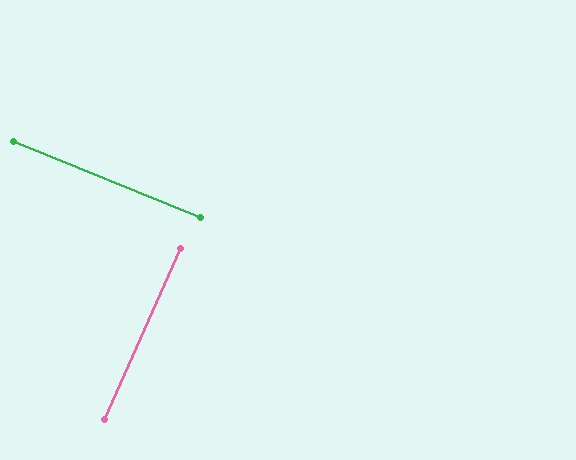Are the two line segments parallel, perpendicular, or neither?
Perpendicular — they meet at approximately 88°.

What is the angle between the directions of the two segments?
Approximately 88 degrees.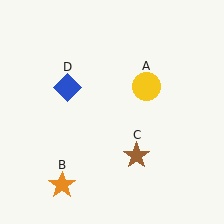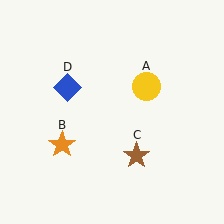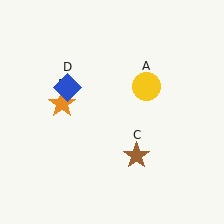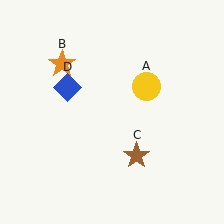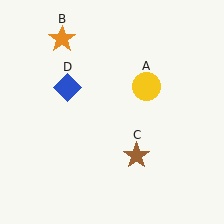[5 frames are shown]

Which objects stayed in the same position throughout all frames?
Yellow circle (object A) and brown star (object C) and blue diamond (object D) remained stationary.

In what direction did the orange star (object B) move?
The orange star (object B) moved up.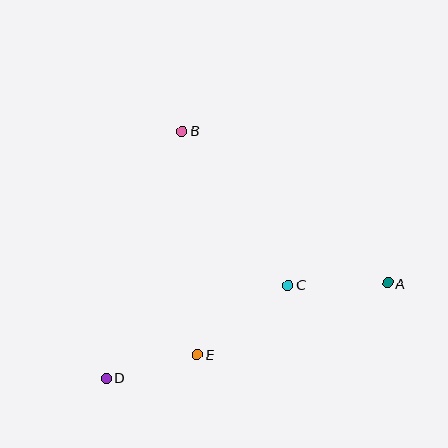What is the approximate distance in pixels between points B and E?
The distance between B and E is approximately 224 pixels.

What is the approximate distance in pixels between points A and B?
The distance between A and B is approximately 256 pixels.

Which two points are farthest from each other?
Points A and D are farthest from each other.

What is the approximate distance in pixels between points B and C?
The distance between B and C is approximately 187 pixels.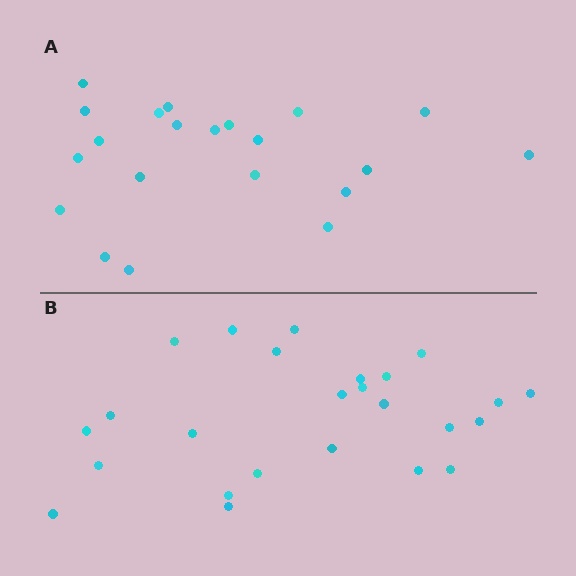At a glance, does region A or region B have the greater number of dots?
Region B (the bottom region) has more dots.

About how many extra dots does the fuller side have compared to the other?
Region B has about 4 more dots than region A.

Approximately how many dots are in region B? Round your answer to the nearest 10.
About 20 dots. (The exact count is 25, which rounds to 20.)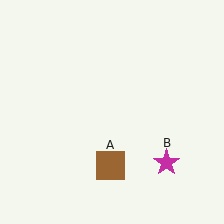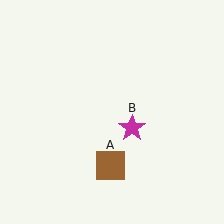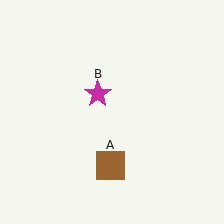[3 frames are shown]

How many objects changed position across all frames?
1 object changed position: magenta star (object B).